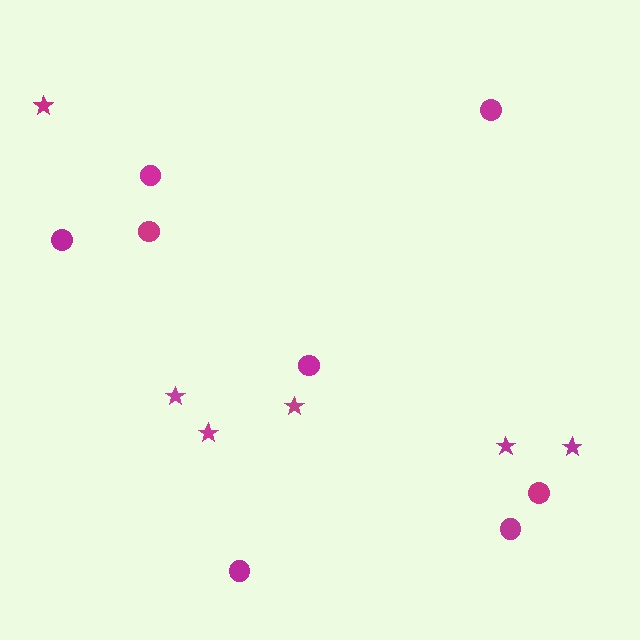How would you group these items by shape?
There are 2 groups: one group of circles (8) and one group of stars (6).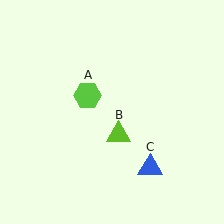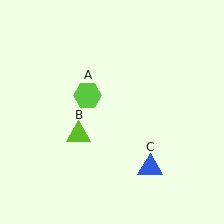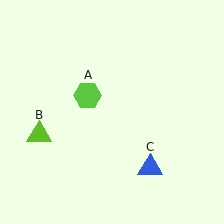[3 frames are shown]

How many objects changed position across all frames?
1 object changed position: lime triangle (object B).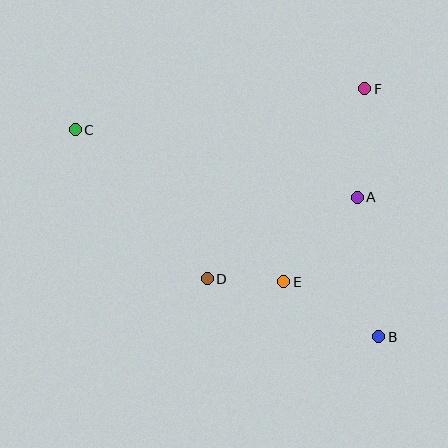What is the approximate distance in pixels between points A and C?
The distance between A and C is approximately 290 pixels.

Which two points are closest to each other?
Points D and E are closest to each other.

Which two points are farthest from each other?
Points B and C are farthest from each other.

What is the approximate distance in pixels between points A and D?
The distance between A and D is approximately 171 pixels.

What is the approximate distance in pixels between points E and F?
The distance between E and F is approximately 209 pixels.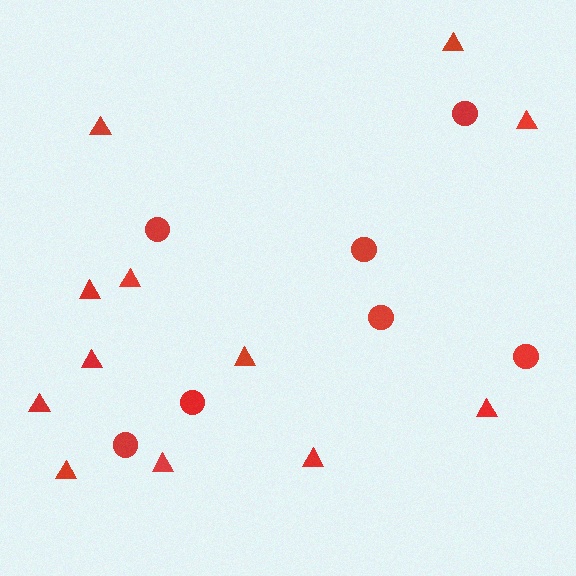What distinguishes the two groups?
There are 2 groups: one group of circles (7) and one group of triangles (12).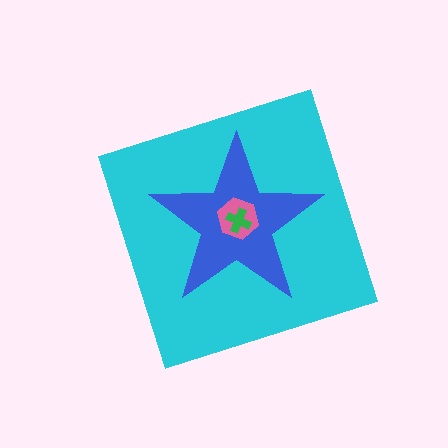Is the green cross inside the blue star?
Yes.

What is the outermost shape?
The cyan diamond.